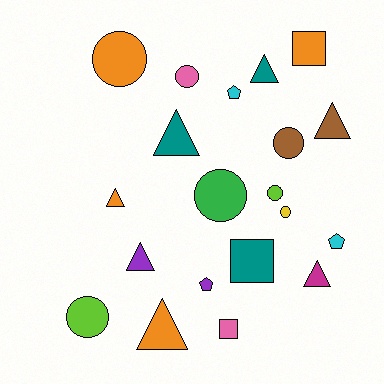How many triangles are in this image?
There are 7 triangles.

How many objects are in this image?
There are 20 objects.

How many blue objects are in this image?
There are no blue objects.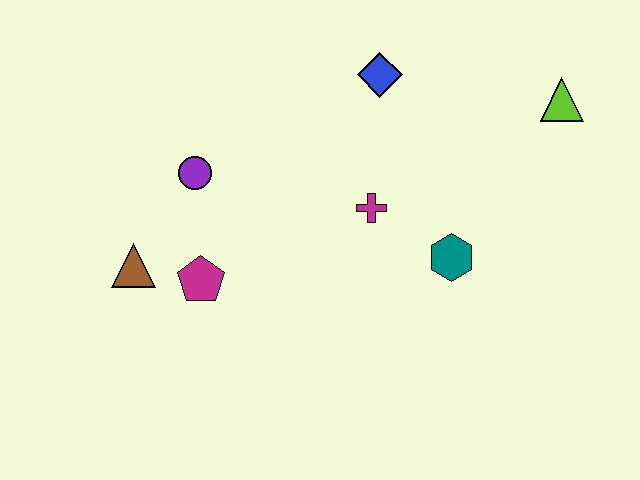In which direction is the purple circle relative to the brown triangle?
The purple circle is above the brown triangle.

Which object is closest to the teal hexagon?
The magenta cross is closest to the teal hexagon.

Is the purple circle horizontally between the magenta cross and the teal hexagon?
No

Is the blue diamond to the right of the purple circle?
Yes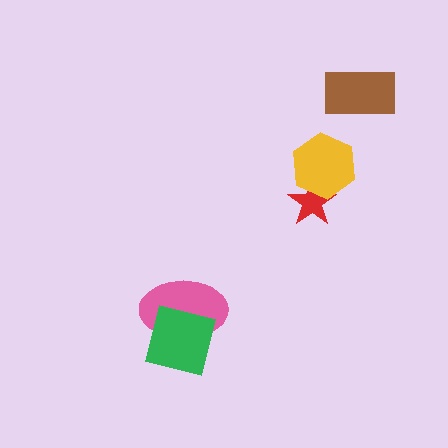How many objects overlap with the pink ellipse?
1 object overlaps with the pink ellipse.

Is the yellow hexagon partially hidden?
No, no other shape covers it.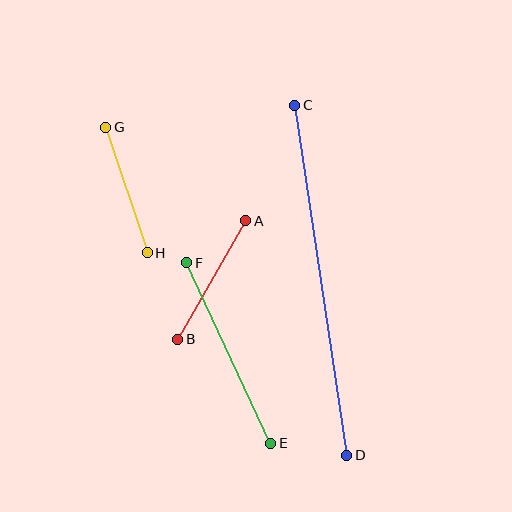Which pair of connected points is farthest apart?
Points C and D are farthest apart.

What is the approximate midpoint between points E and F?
The midpoint is at approximately (229, 353) pixels.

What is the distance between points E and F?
The distance is approximately 199 pixels.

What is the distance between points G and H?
The distance is approximately 132 pixels.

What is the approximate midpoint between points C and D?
The midpoint is at approximately (321, 280) pixels.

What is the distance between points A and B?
The distance is approximately 137 pixels.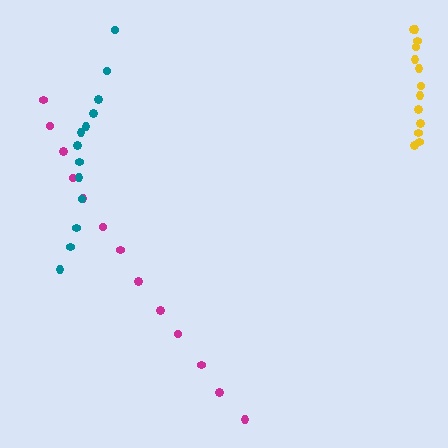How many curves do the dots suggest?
There are 3 distinct paths.